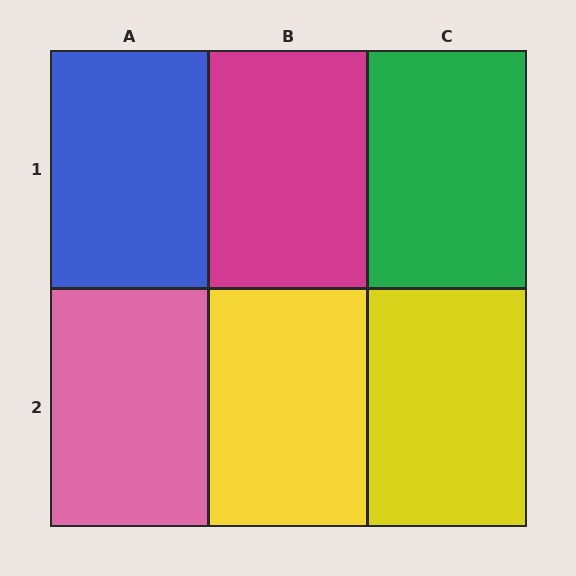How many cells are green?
1 cell is green.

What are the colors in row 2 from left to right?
Pink, yellow, yellow.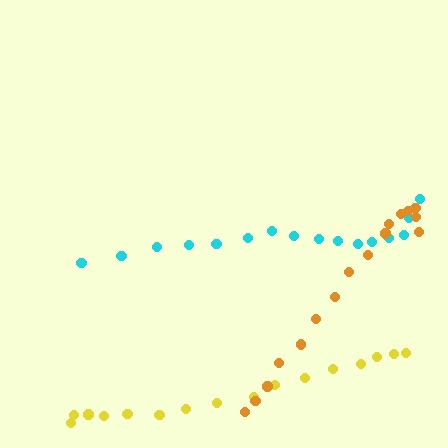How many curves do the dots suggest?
There are 3 distinct paths.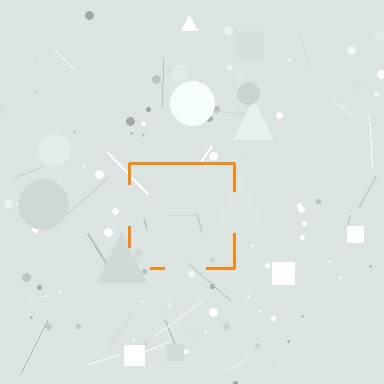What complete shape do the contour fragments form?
The contour fragments form a square.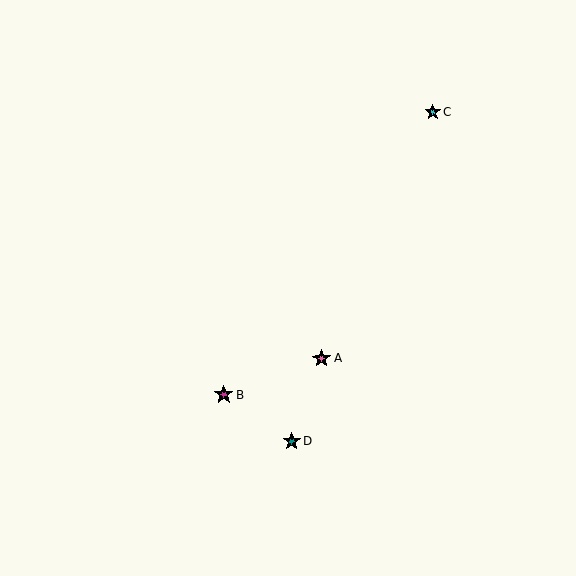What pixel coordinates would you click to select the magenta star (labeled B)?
Click at (224, 395) to select the magenta star B.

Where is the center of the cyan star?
The center of the cyan star is at (432, 113).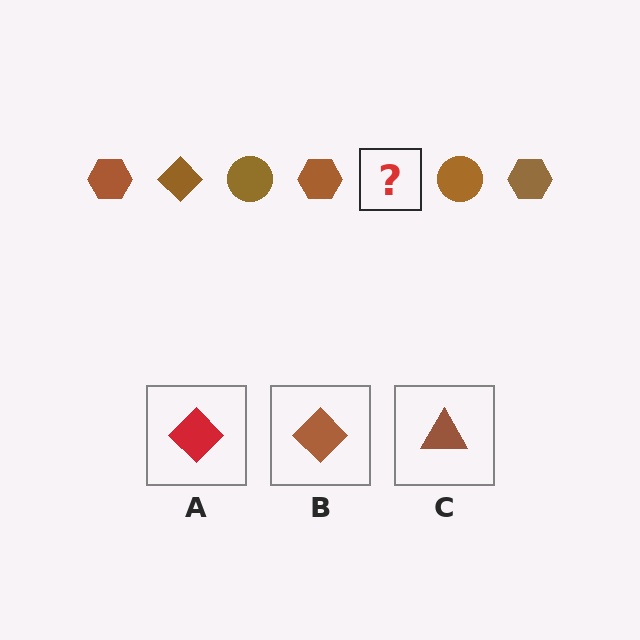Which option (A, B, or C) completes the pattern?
B.